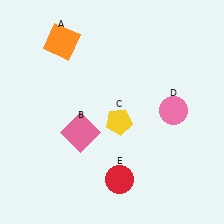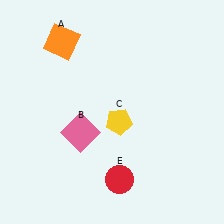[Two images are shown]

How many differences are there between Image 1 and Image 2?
There is 1 difference between the two images.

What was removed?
The pink circle (D) was removed in Image 2.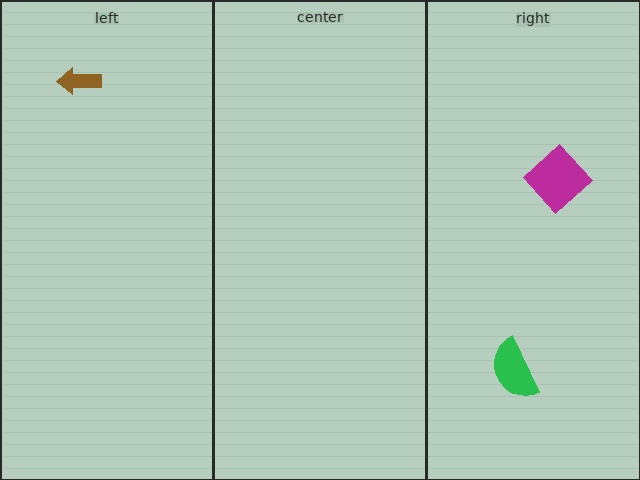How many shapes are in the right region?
2.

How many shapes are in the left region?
1.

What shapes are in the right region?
The magenta diamond, the green semicircle.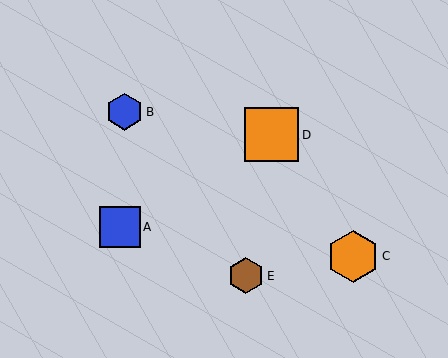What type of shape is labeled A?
Shape A is a blue square.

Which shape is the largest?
The orange square (labeled D) is the largest.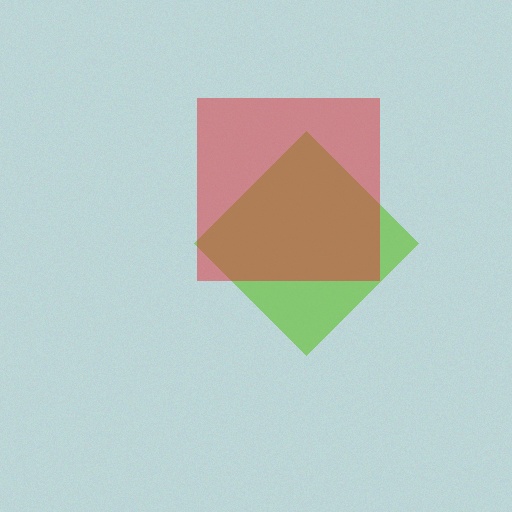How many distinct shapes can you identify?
There are 2 distinct shapes: a lime diamond, a red square.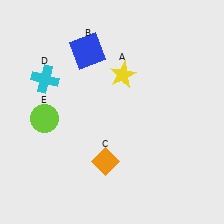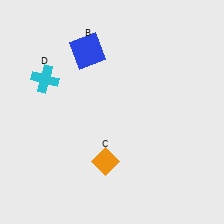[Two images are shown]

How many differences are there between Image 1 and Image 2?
There are 2 differences between the two images.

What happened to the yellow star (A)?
The yellow star (A) was removed in Image 2. It was in the top-right area of Image 1.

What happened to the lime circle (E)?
The lime circle (E) was removed in Image 2. It was in the bottom-left area of Image 1.